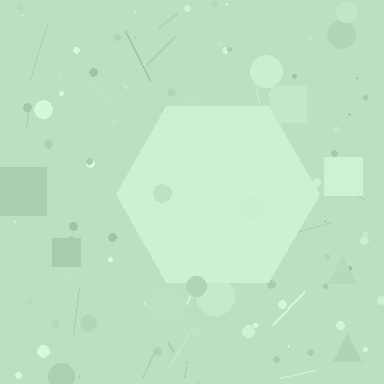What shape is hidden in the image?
A hexagon is hidden in the image.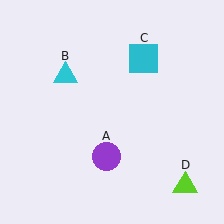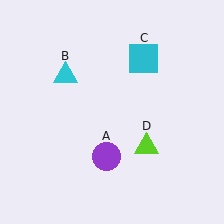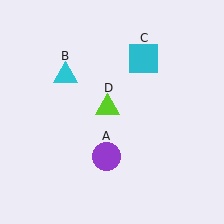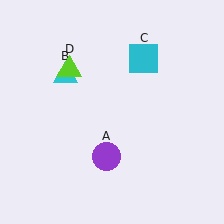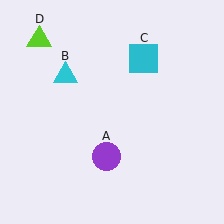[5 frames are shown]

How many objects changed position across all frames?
1 object changed position: lime triangle (object D).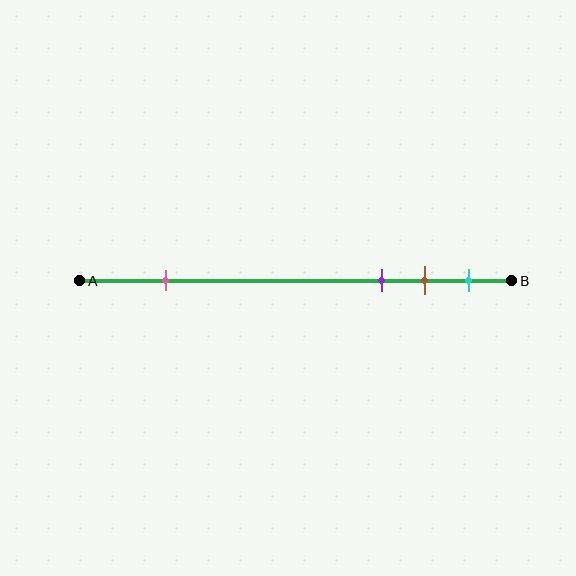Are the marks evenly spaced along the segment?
No, the marks are not evenly spaced.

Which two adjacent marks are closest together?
The brown and cyan marks are the closest adjacent pair.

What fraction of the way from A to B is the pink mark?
The pink mark is approximately 20% (0.2) of the way from A to B.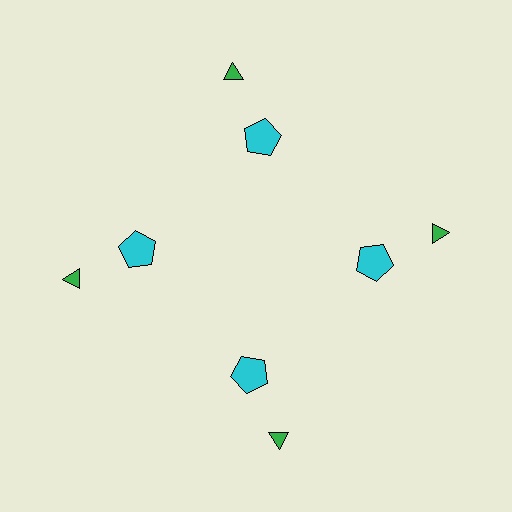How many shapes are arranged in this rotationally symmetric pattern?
There are 8 shapes, arranged in 4 groups of 2.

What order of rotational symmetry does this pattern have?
This pattern has 4-fold rotational symmetry.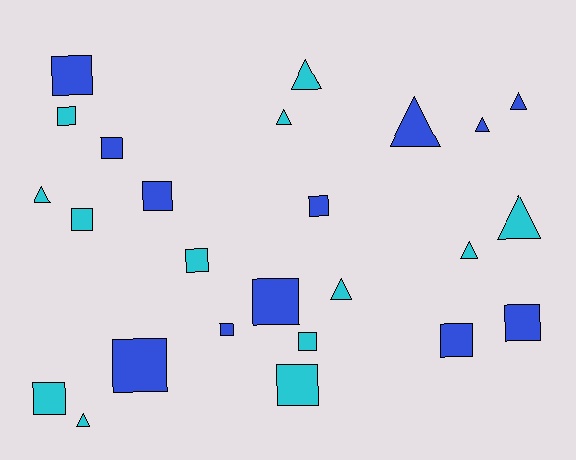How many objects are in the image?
There are 25 objects.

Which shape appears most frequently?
Square, with 15 objects.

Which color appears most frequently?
Cyan, with 13 objects.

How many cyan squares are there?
There are 6 cyan squares.